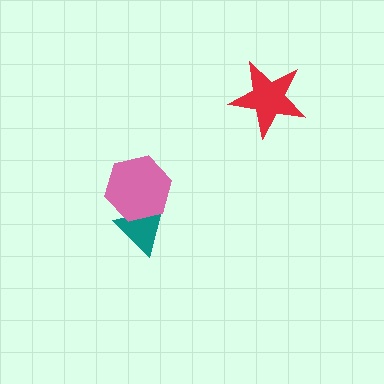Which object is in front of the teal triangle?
The pink hexagon is in front of the teal triangle.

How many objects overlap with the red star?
0 objects overlap with the red star.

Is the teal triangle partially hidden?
Yes, it is partially covered by another shape.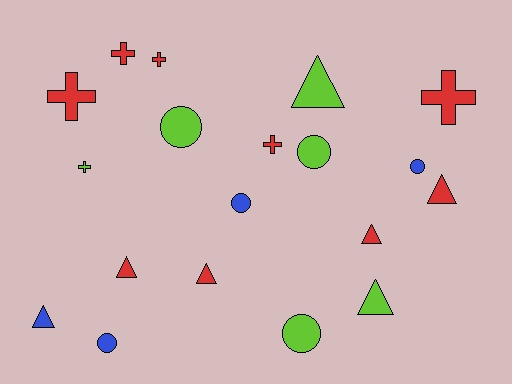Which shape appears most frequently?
Triangle, with 7 objects.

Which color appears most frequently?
Red, with 9 objects.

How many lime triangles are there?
There are 2 lime triangles.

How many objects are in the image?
There are 19 objects.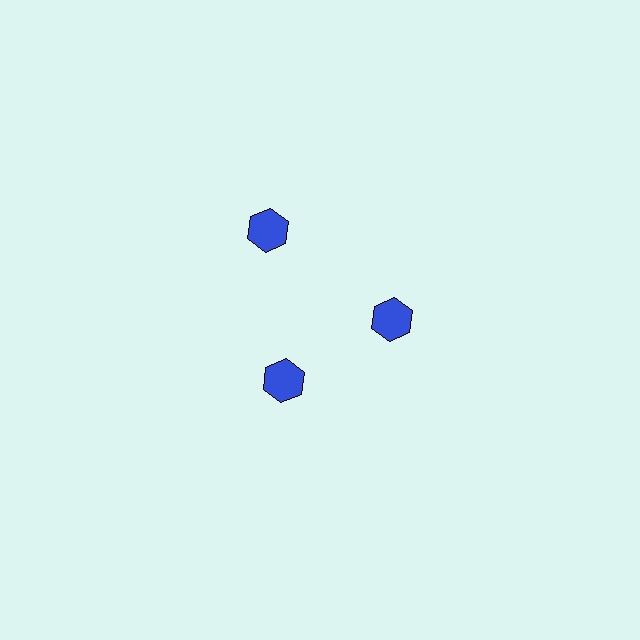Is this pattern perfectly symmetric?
No. The 3 blue hexagons are arranged in a ring, but one element near the 11 o'clock position is pushed outward from the center, breaking the 3-fold rotational symmetry.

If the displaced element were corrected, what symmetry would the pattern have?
It would have 3-fold rotational symmetry — the pattern would map onto itself every 120 degrees.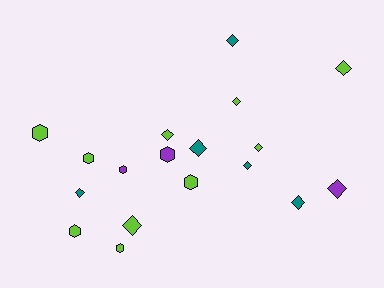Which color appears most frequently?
Lime, with 10 objects.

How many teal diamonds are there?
There are 5 teal diamonds.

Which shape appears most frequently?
Diamond, with 11 objects.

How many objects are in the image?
There are 18 objects.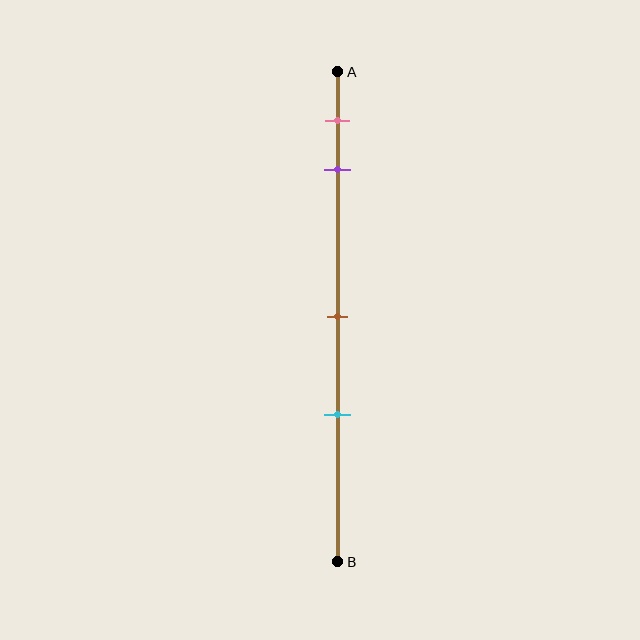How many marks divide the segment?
There are 4 marks dividing the segment.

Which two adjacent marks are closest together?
The pink and purple marks are the closest adjacent pair.